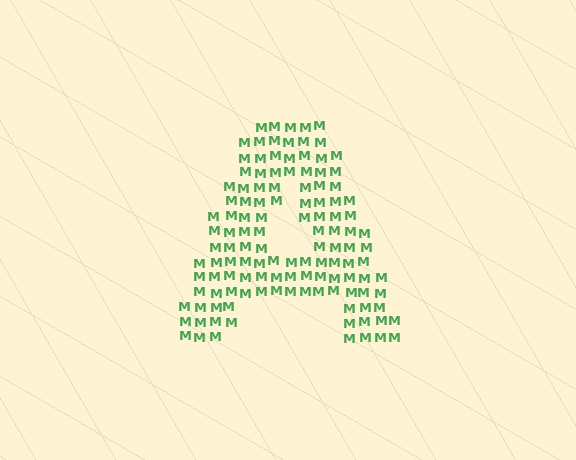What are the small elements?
The small elements are letter M's.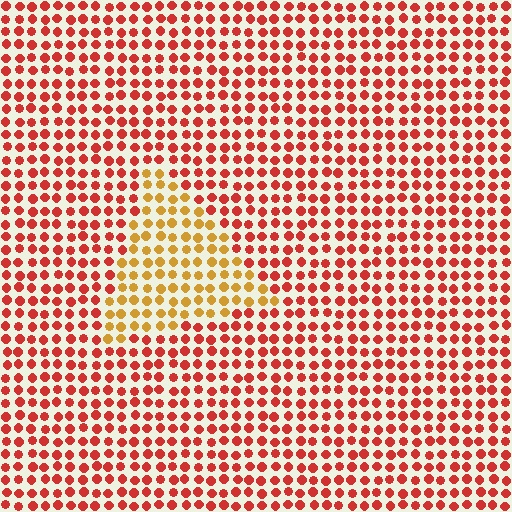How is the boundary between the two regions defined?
The boundary is defined purely by a slight shift in hue (about 40 degrees). Spacing, size, and orientation are identical on both sides.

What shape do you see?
I see a triangle.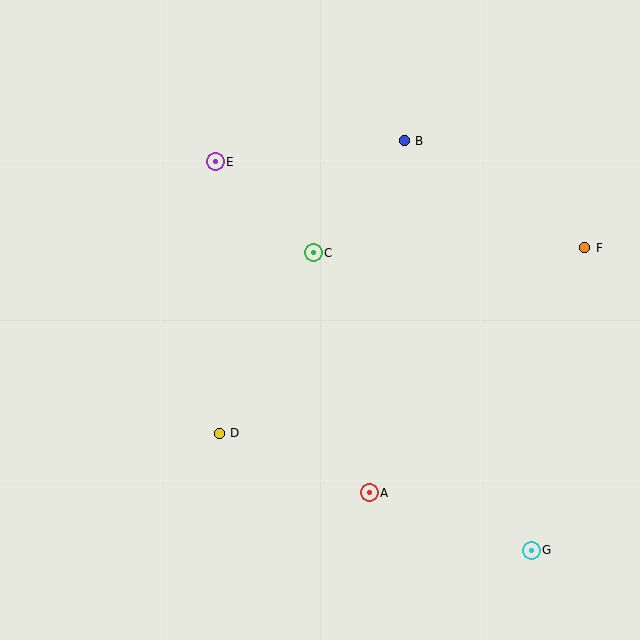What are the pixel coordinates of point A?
Point A is at (369, 493).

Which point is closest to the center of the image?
Point C at (313, 253) is closest to the center.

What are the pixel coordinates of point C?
Point C is at (313, 253).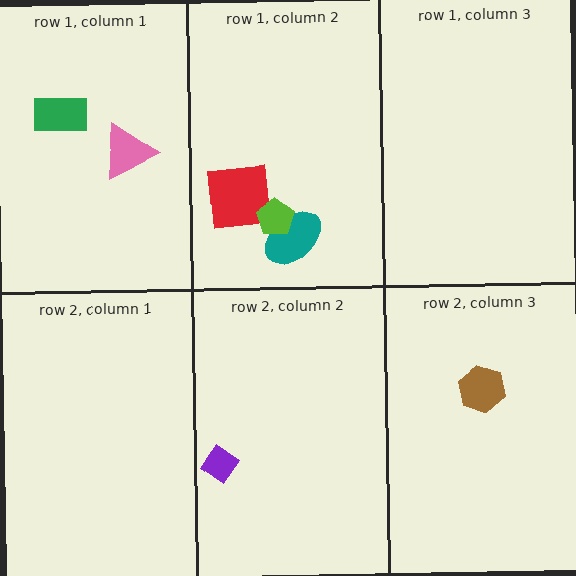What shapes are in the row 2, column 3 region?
The brown hexagon.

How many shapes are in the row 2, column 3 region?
1.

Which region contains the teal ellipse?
The row 1, column 2 region.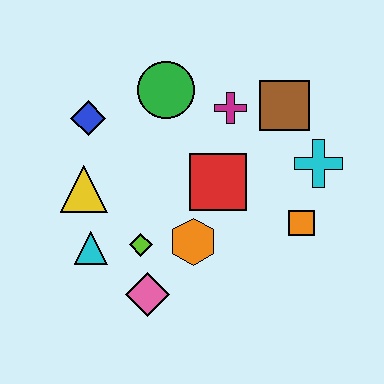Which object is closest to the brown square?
The magenta cross is closest to the brown square.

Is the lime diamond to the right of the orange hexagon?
No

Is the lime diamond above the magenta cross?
No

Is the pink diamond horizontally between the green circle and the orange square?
No